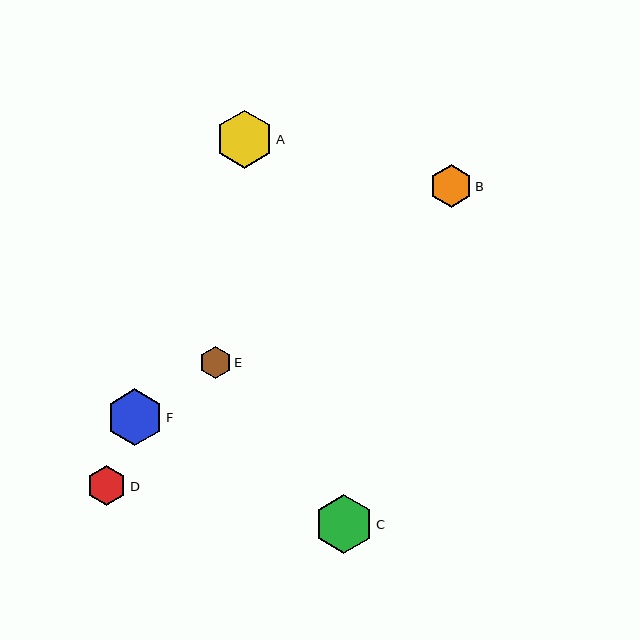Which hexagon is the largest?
Hexagon C is the largest with a size of approximately 59 pixels.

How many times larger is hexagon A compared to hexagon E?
Hexagon A is approximately 1.8 times the size of hexagon E.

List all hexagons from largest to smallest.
From largest to smallest: C, A, F, B, D, E.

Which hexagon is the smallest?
Hexagon E is the smallest with a size of approximately 31 pixels.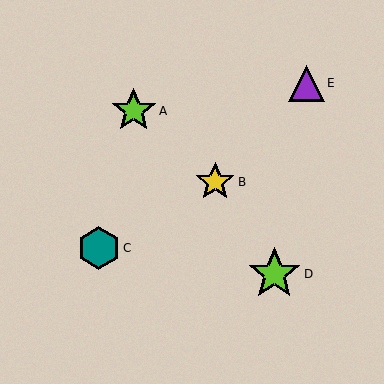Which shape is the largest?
The lime star (labeled D) is the largest.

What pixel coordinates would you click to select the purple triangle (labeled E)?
Click at (306, 83) to select the purple triangle E.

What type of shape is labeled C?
Shape C is a teal hexagon.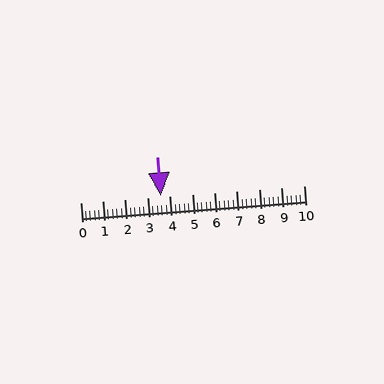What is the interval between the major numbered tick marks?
The major tick marks are spaced 1 units apart.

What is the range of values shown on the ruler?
The ruler shows values from 0 to 10.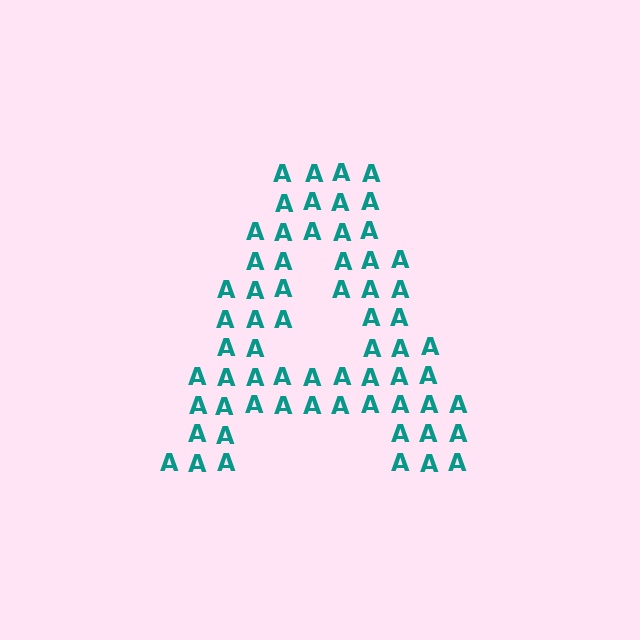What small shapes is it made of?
It is made of small letter A's.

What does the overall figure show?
The overall figure shows the letter A.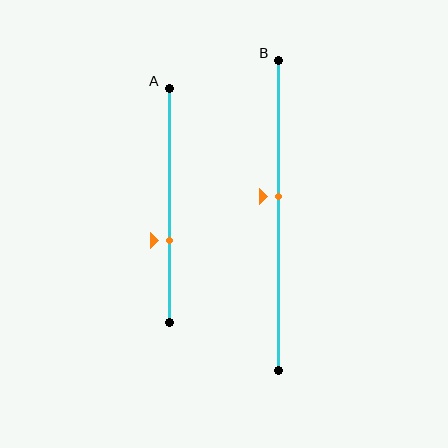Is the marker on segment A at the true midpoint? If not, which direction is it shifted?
No, the marker on segment A is shifted downward by about 15% of the segment length.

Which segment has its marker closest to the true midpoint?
Segment B has its marker closest to the true midpoint.